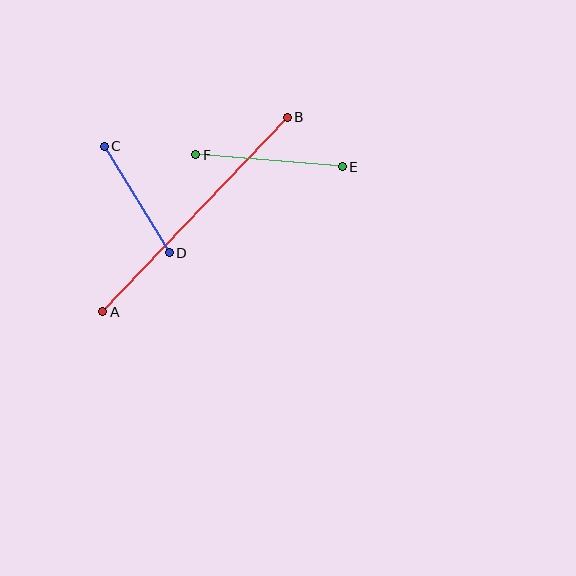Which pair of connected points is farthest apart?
Points A and B are farthest apart.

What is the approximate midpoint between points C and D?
The midpoint is at approximately (137, 200) pixels.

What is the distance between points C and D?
The distance is approximately 125 pixels.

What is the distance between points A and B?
The distance is approximately 268 pixels.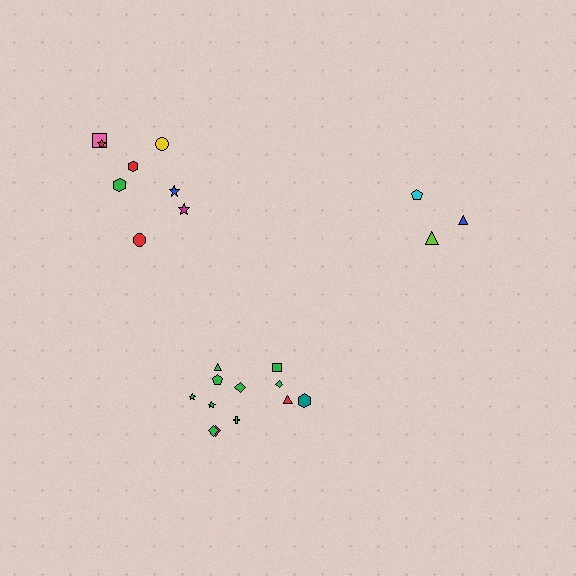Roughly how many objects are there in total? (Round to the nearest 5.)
Roughly 25 objects in total.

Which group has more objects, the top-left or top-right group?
The top-left group.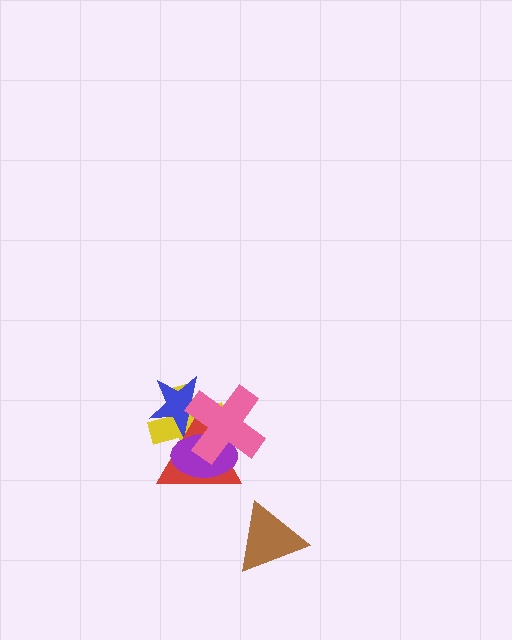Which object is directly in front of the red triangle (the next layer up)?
The purple ellipse is directly in front of the red triangle.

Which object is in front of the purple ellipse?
The pink cross is in front of the purple ellipse.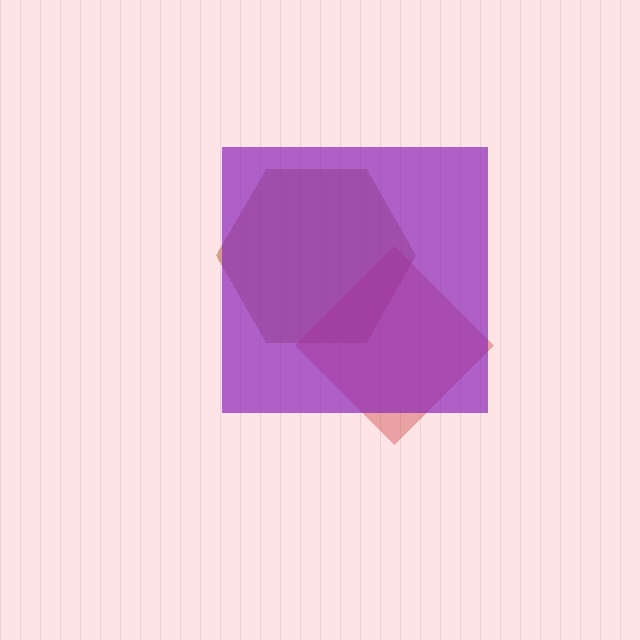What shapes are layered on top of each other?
The layered shapes are: a brown hexagon, a red diamond, a purple square.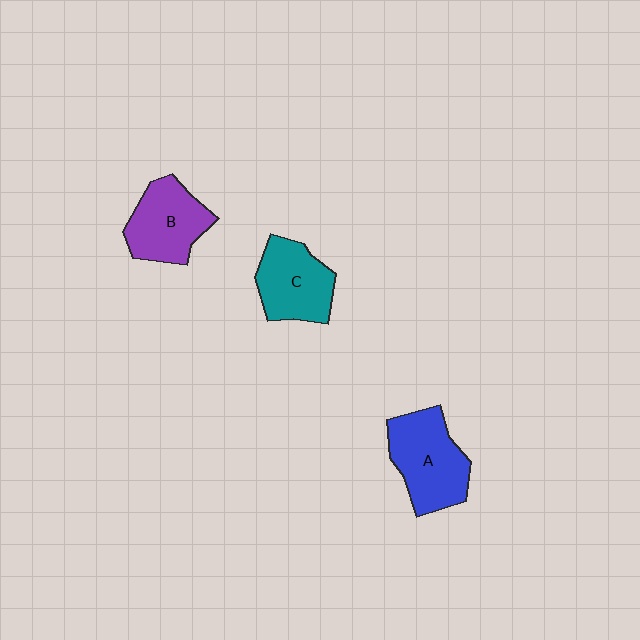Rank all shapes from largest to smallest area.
From largest to smallest: A (blue), B (purple), C (teal).